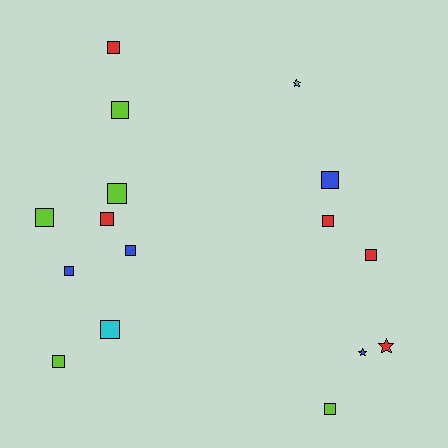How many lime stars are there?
There are no lime stars.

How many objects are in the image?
There are 16 objects.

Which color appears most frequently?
Red, with 5 objects.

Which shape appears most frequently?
Square, with 13 objects.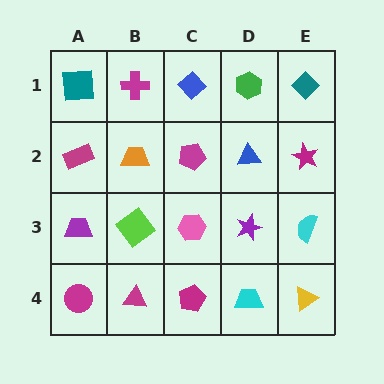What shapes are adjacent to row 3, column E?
A magenta star (row 2, column E), a yellow triangle (row 4, column E), a purple star (row 3, column D).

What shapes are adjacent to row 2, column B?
A magenta cross (row 1, column B), a lime diamond (row 3, column B), a magenta rectangle (row 2, column A), a magenta pentagon (row 2, column C).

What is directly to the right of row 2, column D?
A magenta star.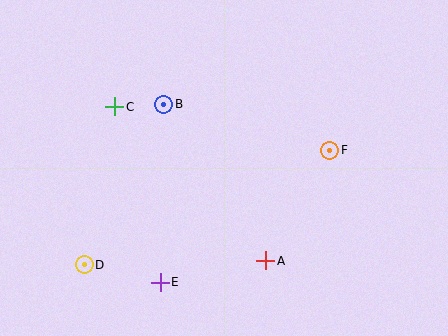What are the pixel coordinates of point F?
Point F is at (330, 150).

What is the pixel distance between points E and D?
The distance between E and D is 78 pixels.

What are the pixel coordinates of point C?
Point C is at (115, 107).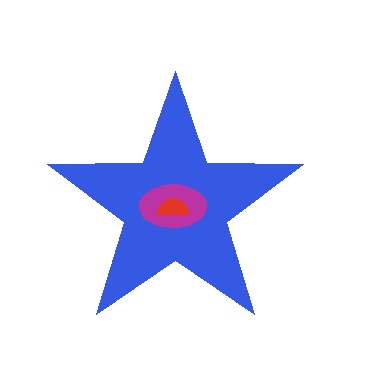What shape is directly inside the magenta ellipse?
The red semicircle.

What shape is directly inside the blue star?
The magenta ellipse.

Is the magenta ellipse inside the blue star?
Yes.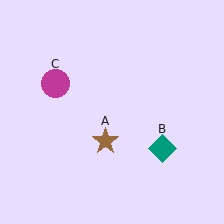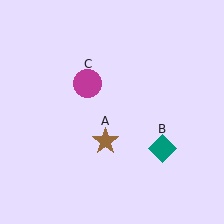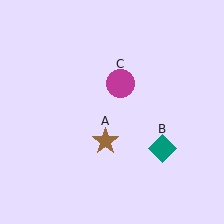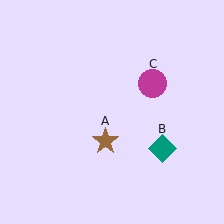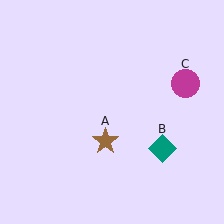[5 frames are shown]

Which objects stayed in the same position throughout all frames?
Brown star (object A) and teal diamond (object B) remained stationary.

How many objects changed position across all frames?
1 object changed position: magenta circle (object C).